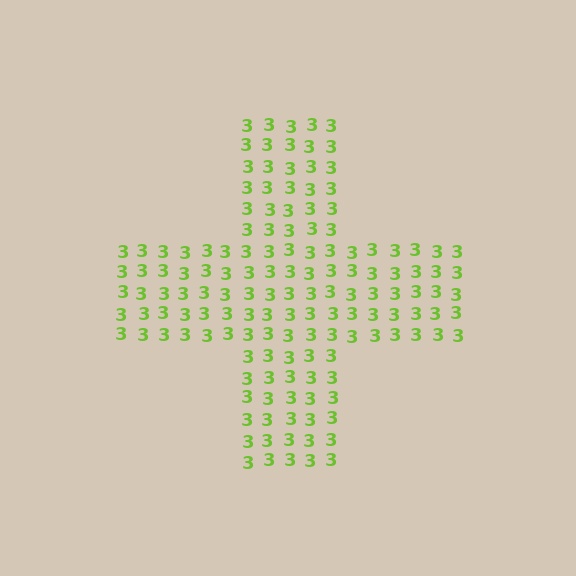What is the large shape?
The large shape is a cross.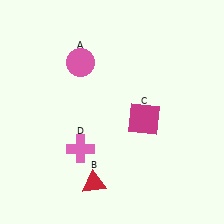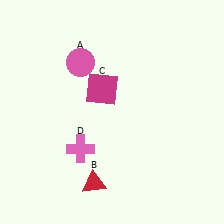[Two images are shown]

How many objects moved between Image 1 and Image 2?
1 object moved between the two images.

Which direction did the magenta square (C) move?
The magenta square (C) moved left.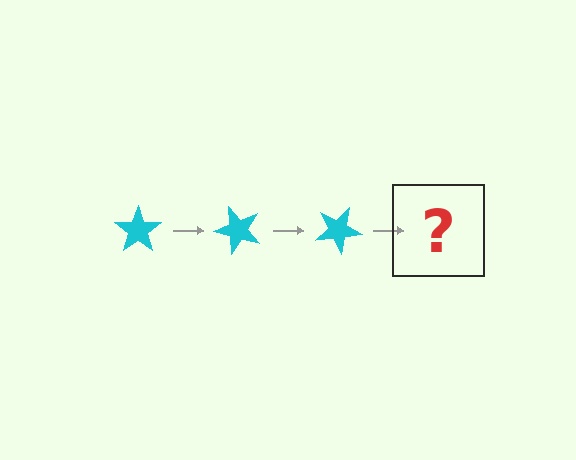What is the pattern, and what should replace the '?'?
The pattern is that the star rotates 50 degrees each step. The '?' should be a cyan star rotated 150 degrees.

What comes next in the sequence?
The next element should be a cyan star rotated 150 degrees.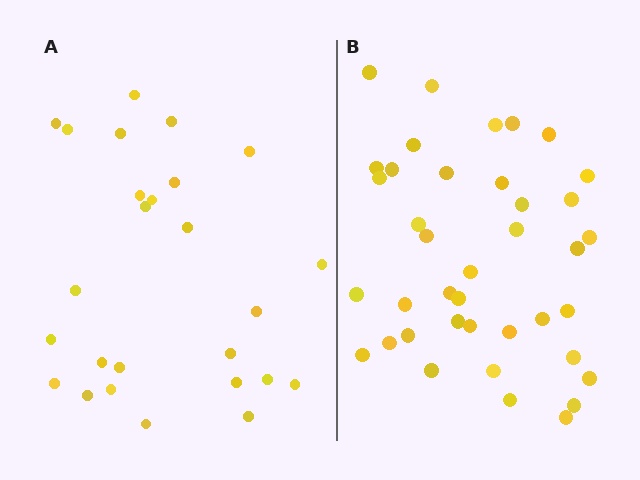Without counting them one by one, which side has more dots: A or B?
Region B (the right region) has more dots.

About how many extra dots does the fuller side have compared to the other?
Region B has approximately 15 more dots than region A.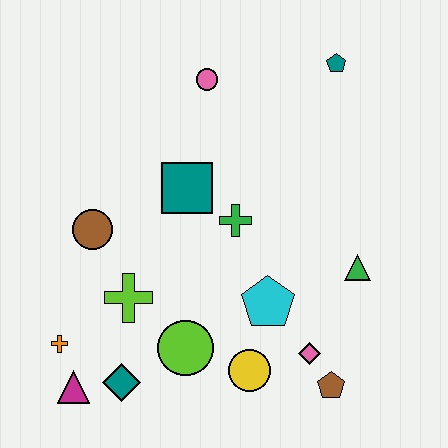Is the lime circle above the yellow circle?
Yes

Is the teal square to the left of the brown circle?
No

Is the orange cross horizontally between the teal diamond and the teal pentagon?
No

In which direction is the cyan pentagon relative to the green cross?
The cyan pentagon is below the green cross.